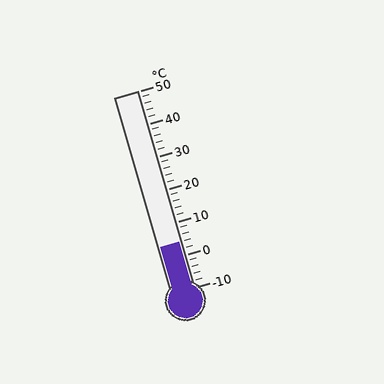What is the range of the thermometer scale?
The thermometer scale ranges from -10°C to 50°C.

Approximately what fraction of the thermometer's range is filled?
The thermometer is filled to approximately 25% of its range.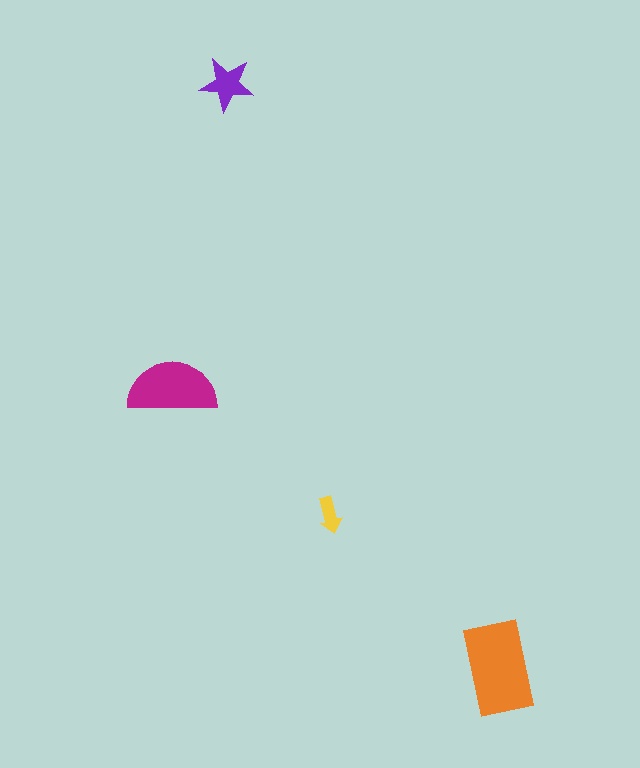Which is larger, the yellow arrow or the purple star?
The purple star.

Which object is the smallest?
The yellow arrow.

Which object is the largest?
The orange rectangle.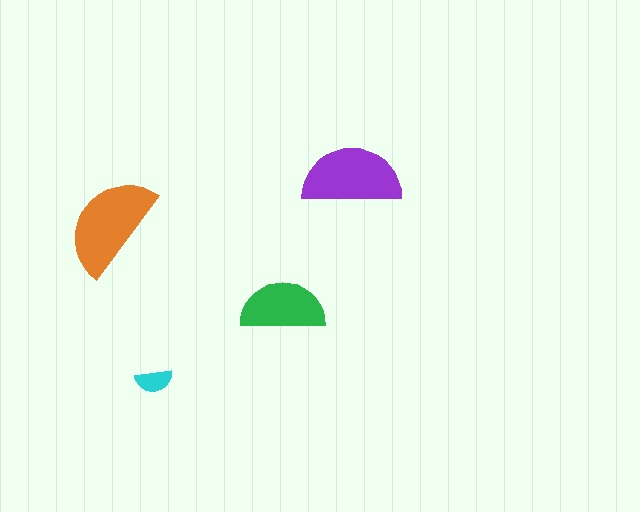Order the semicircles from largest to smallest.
the orange one, the purple one, the green one, the cyan one.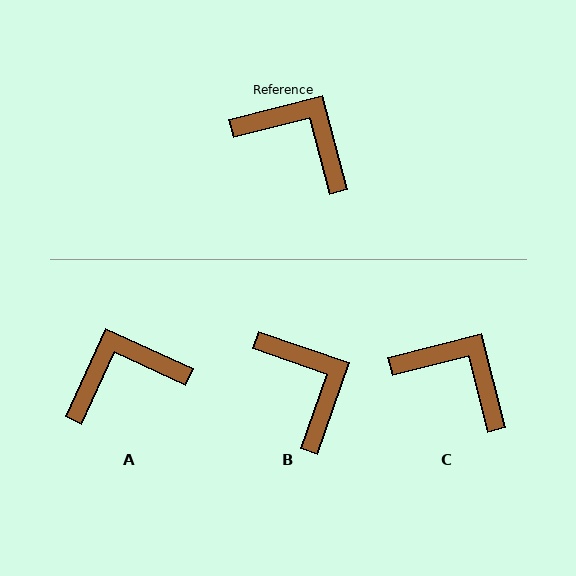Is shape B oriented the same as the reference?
No, it is off by about 34 degrees.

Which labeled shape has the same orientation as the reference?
C.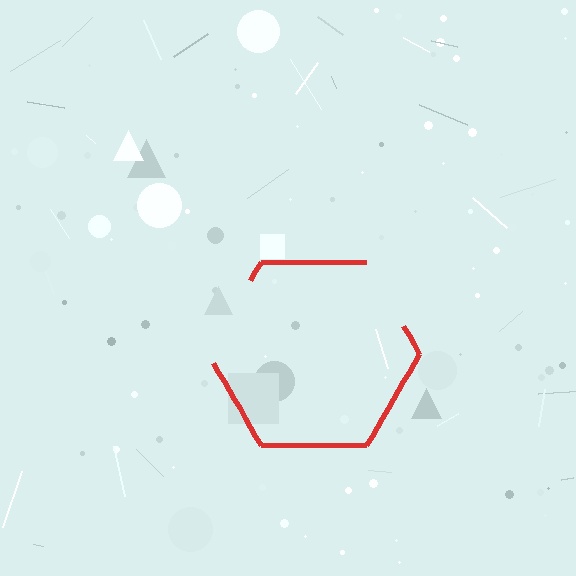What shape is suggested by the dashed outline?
The dashed outline suggests a hexagon.